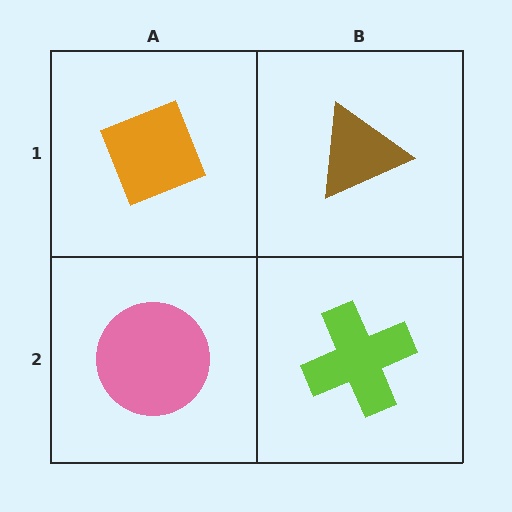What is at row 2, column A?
A pink circle.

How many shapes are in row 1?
2 shapes.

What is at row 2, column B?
A lime cross.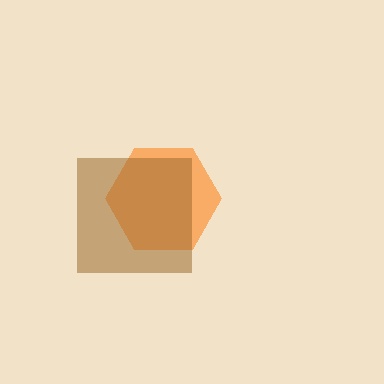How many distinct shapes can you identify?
There are 2 distinct shapes: an orange hexagon, a brown square.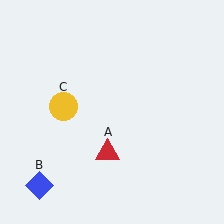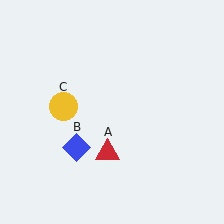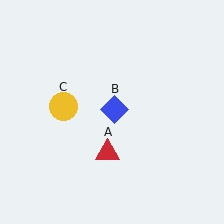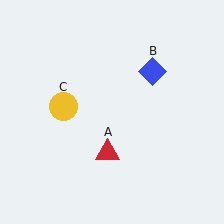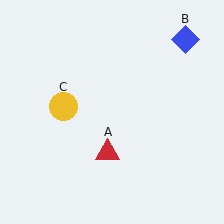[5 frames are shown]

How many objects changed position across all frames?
1 object changed position: blue diamond (object B).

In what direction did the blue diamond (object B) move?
The blue diamond (object B) moved up and to the right.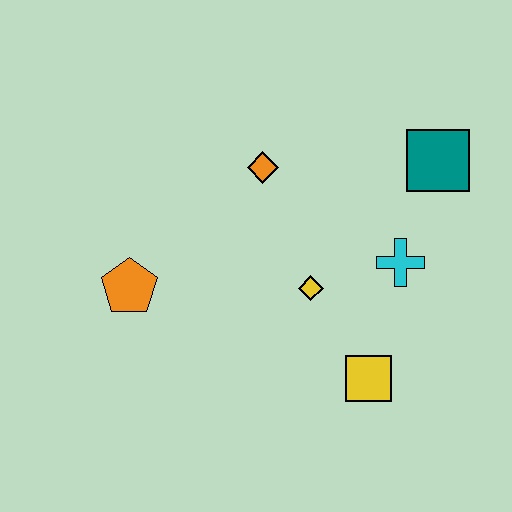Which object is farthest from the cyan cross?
The orange pentagon is farthest from the cyan cross.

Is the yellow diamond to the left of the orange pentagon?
No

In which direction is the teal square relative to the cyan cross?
The teal square is above the cyan cross.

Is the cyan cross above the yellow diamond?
Yes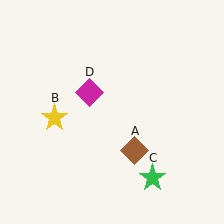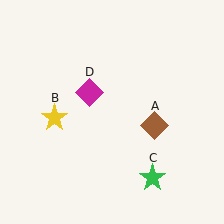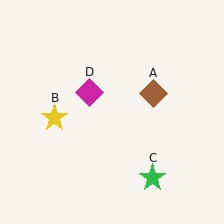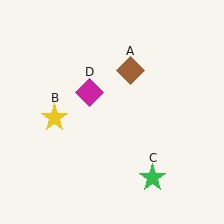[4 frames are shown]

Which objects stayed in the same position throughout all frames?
Yellow star (object B) and green star (object C) and magenta diamond (object D) remained stationary.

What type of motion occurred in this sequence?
The brown diamond (object A) rotated counterclockwise around the center of the scene.